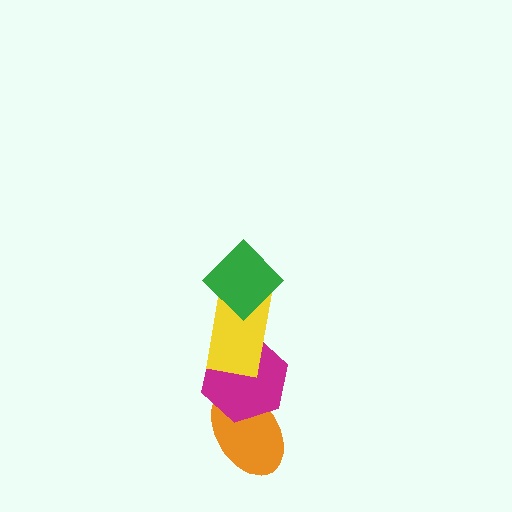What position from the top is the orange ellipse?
The orange ellipse is 4th from the top.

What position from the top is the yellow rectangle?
The yellow rectangle is 2nd from the top.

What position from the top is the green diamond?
The green diamond is 1st from the top.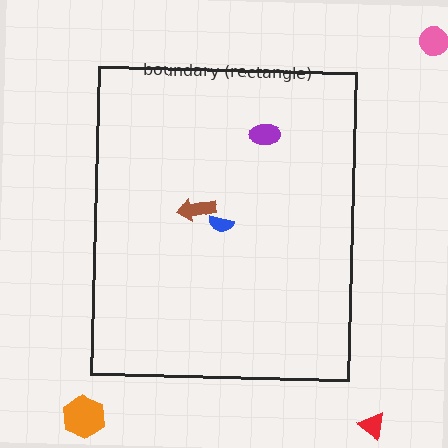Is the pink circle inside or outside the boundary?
Outside.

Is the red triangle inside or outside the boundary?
Outside.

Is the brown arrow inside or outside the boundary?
Inside.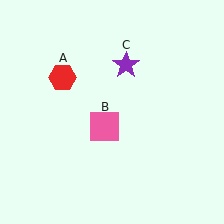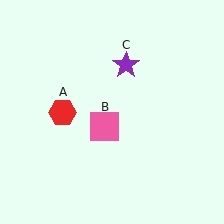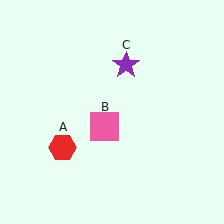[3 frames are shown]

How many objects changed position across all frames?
1 object changed position: red hexagon (object A).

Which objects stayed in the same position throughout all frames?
Pink square (object B) and purple star (object C) remained stationary.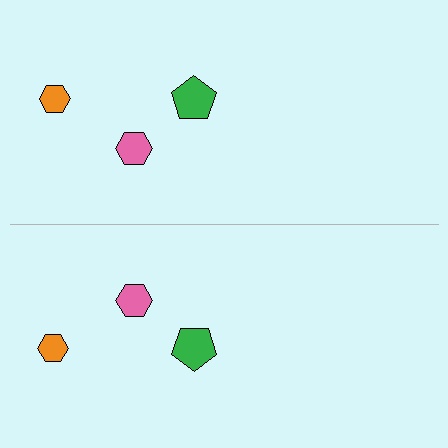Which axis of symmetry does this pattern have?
The pattern has a horizontal axis of symmetry running through the center of the image.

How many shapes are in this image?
There are 6 shapes in this image.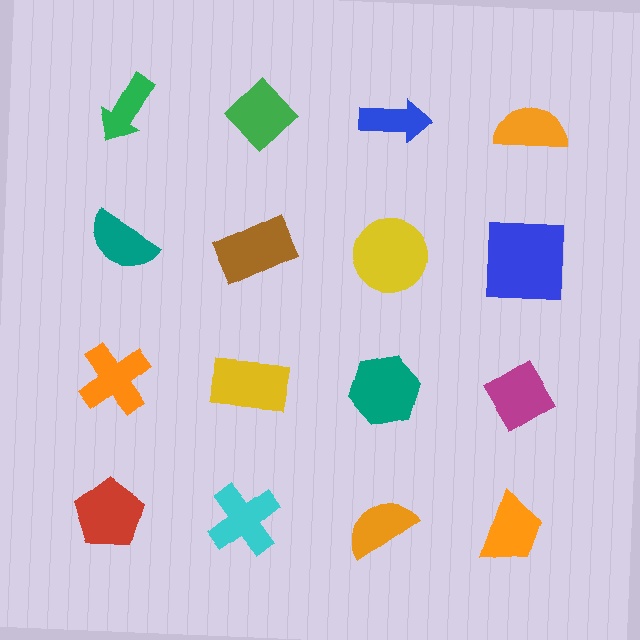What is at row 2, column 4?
A blue square.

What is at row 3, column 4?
A magenta diamond.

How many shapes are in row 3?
4 shapes.